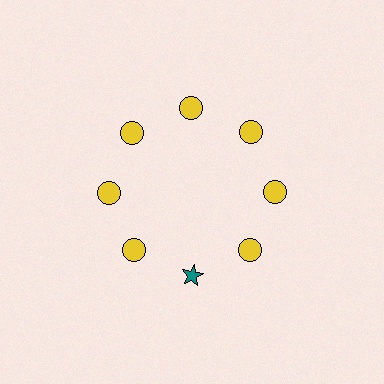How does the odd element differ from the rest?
It differs in both color (teal instead of yellow) and shape (star instead of circle).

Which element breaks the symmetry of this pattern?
The teal star at roughly the 6 o'clock position breaks the symmetry. All other shapes are yellow circles.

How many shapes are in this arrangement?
There are 8 shapes arranged in a ring pattern.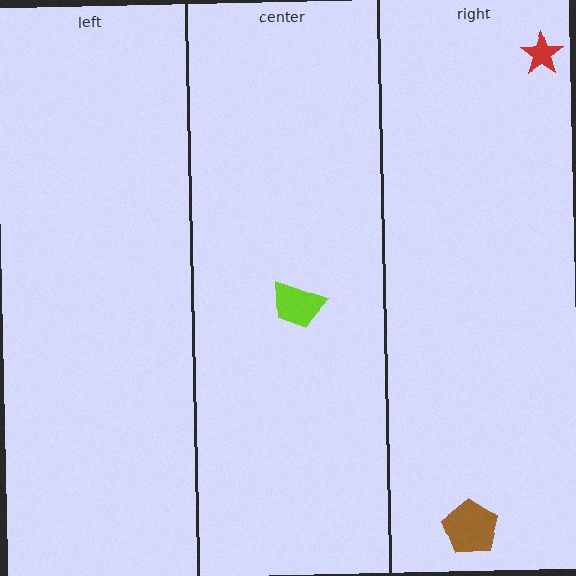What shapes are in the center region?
The lime trapezoid.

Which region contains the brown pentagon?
The right region.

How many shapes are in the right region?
2.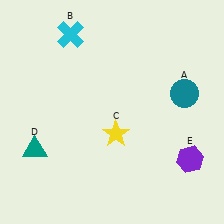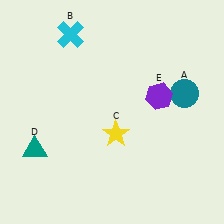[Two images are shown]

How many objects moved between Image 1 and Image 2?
1 object moved between the two images.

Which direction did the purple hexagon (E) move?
The purple hexagon (E) moved up.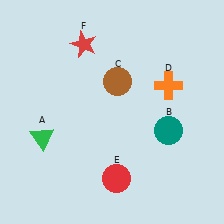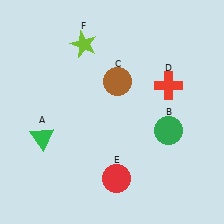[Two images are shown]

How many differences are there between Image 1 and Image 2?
There are 3 differences between the two images.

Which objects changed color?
B changed from teal to green. D changed from orange to red. F changed from red to lime.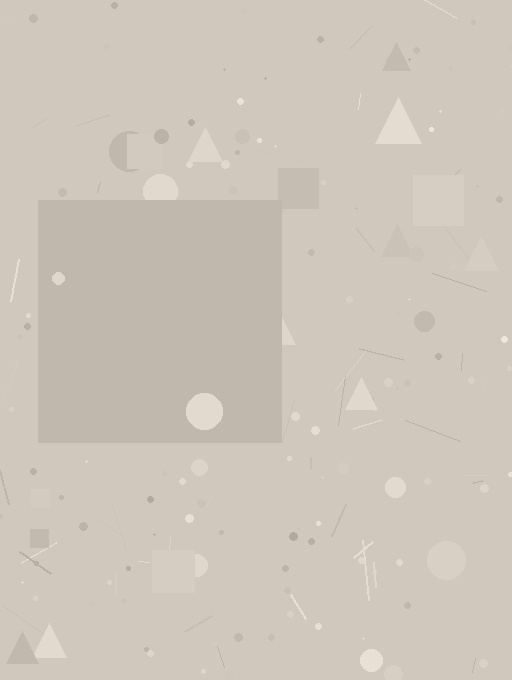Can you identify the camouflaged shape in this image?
The camouflaged shape is a square.